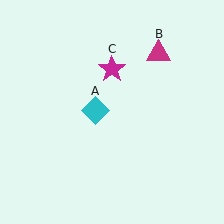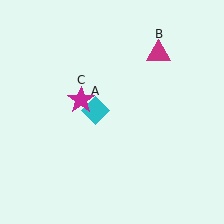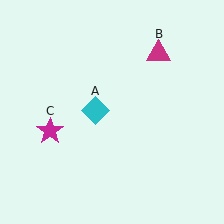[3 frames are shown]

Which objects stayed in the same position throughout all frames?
Cyan diamond (object A) and magenta triangle (object B) remained stationary.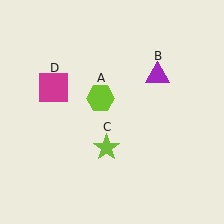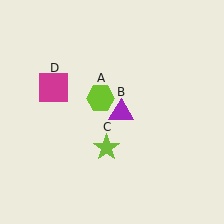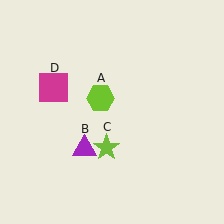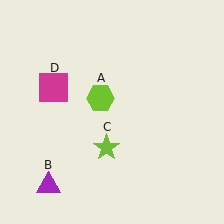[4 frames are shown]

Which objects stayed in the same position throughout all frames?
Lime hexagon (object A) and lime star (object C) and magenta square (object D) remained stationary.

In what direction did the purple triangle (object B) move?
The purple triangle (object B) moved down and to the left.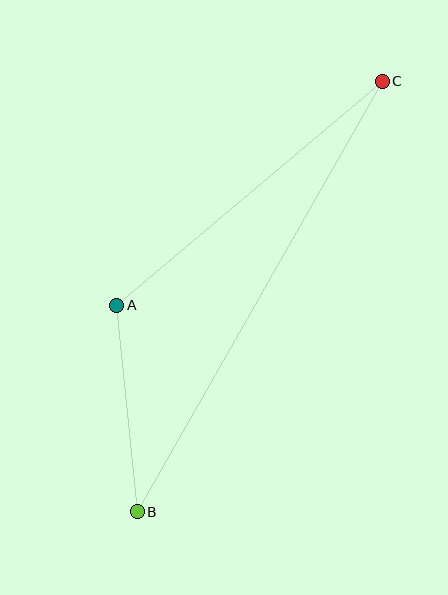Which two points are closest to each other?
Points A and B are closest to each other.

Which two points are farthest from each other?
Points B and C are farthest from each other.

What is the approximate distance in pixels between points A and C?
The distance between A and C is approximately 347 pixels.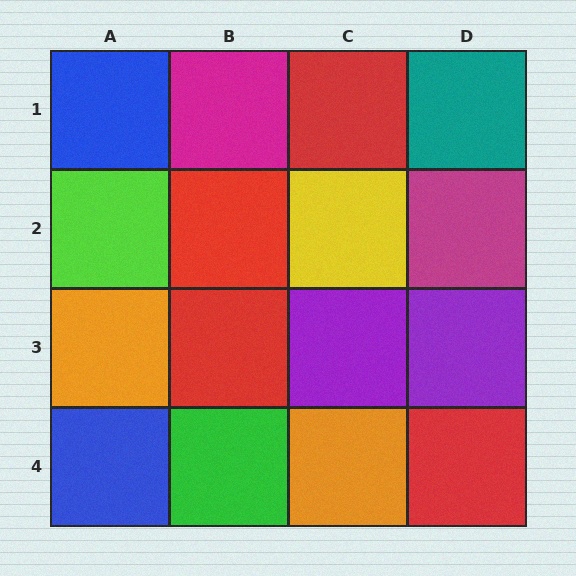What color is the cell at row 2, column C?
Yellow.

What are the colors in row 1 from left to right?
Blue, magenta, red, teal.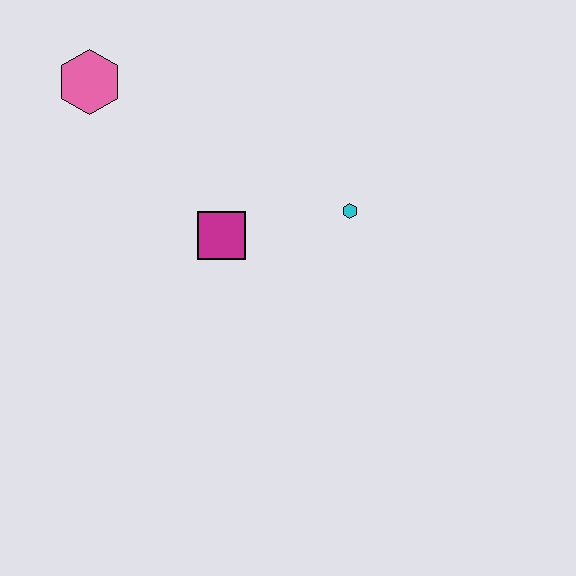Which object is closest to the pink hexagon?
The magenta square is closest to the pink hexagon.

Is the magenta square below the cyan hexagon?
Yes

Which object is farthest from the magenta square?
The pink hexagon is farthest from the magenta square.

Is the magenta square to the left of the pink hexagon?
No